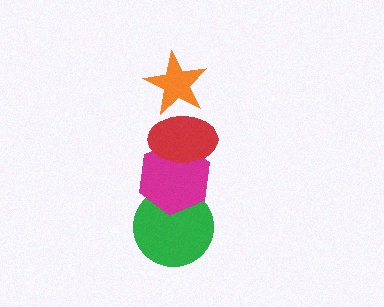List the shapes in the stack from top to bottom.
From top to bottom: the orange star, the red ellipse, the magenta hexagon, the green circle.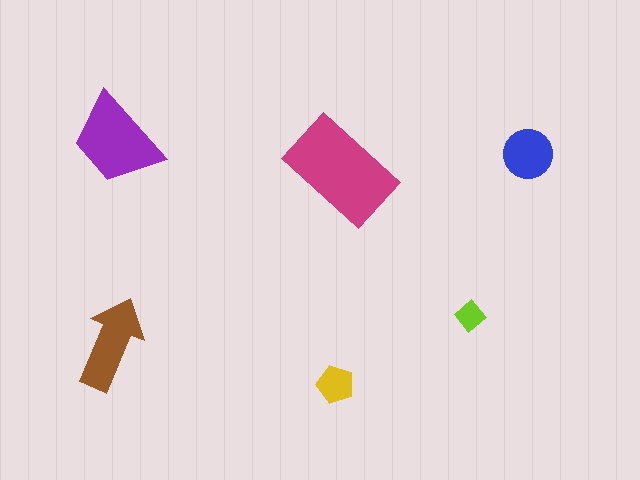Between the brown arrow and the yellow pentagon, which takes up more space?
The brown arrow.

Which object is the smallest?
The lime diamond.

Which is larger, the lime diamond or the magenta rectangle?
The magenta rectangle.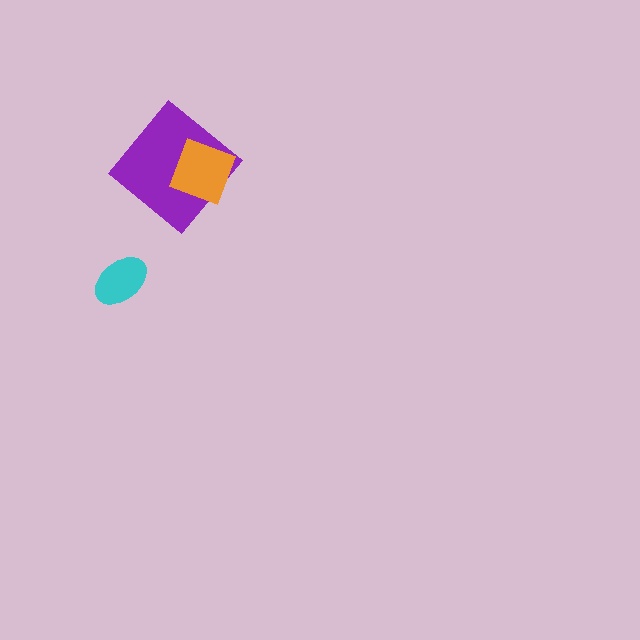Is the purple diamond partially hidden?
Yes, it is partially covered by another shape.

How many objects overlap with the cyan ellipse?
0 objects overlap with the cyan ellipse.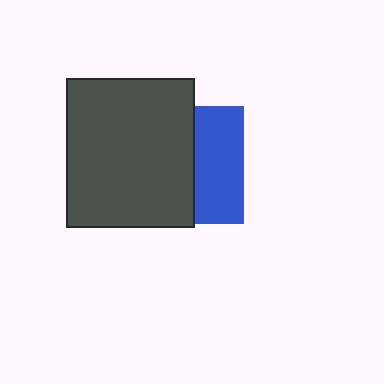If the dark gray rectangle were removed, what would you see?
You would see the complete blue square.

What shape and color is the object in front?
The object in front is a dark gray rectangle.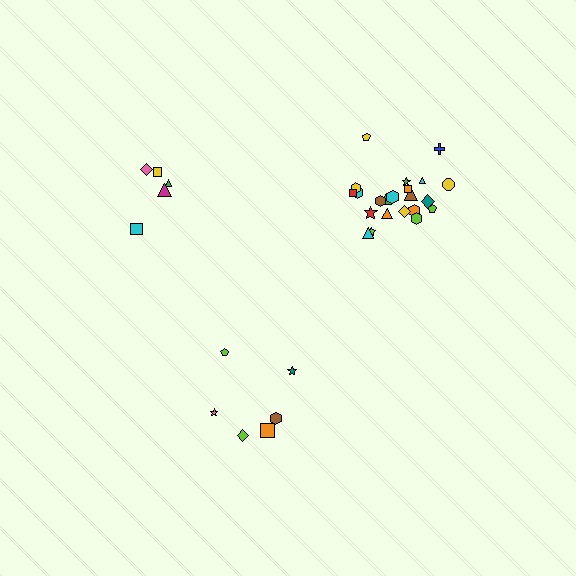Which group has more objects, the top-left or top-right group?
The top-right group.